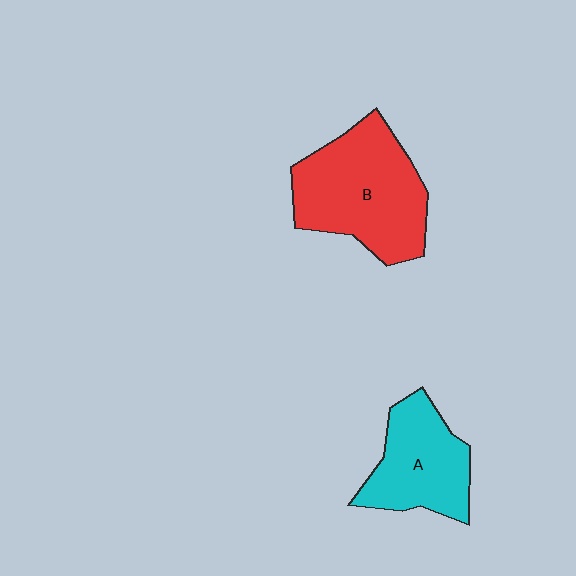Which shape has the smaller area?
Shape A (cyan).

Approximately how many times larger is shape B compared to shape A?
Approximately 1.5 times.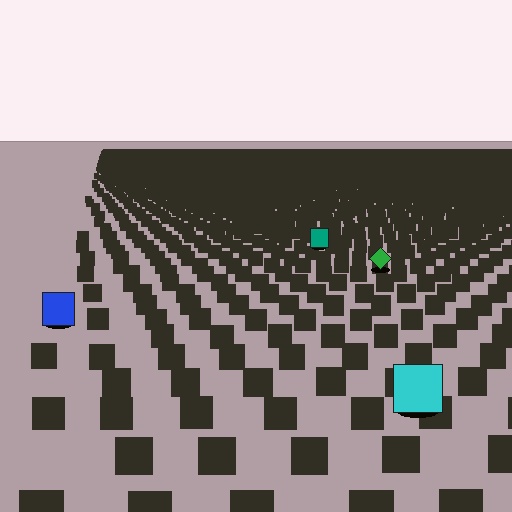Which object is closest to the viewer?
The cyan square is closest. The texture marks near it are larger and more spread out.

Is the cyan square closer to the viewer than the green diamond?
Yes. The cyan square is closer — you can tell from the texture gradient: the ground texture is coarser near it.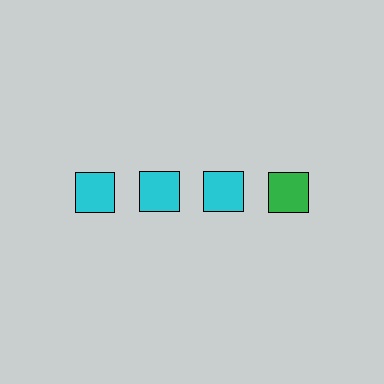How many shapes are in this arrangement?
There are 4 shapes arranged in a grid pattern.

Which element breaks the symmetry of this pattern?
The green square in the top row, second from right column breaks the symmetry. All other shapes are cyan squares.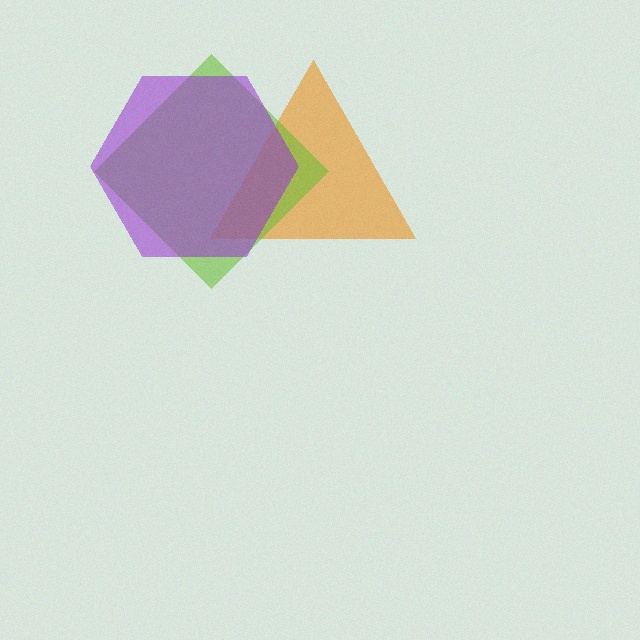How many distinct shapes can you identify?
There are 3 distinct shapes: an orange triangle, a lime diamond, a purple hexagon.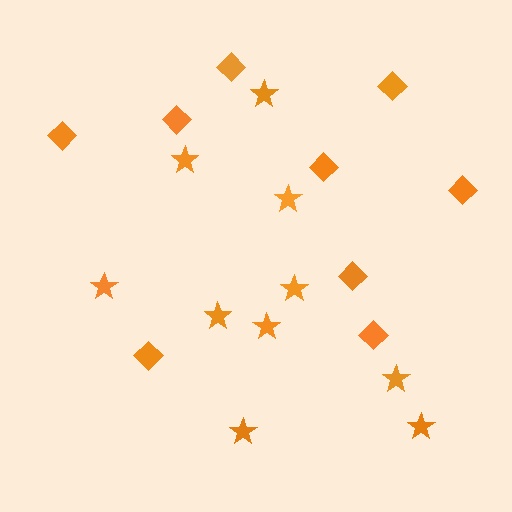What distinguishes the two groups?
There are 2 groups: one group of diamonds (9) and one group of stars (10).